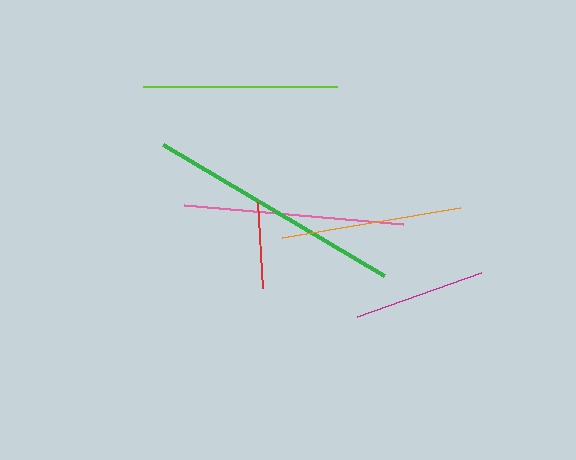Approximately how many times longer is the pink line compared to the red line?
The pink line is approximately 2.5 times the length of the red line.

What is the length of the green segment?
The green segment is approximately 257 pixels long.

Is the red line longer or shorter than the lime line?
The lime line is longer than the red line.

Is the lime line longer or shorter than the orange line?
The lime line is longer than the orange line.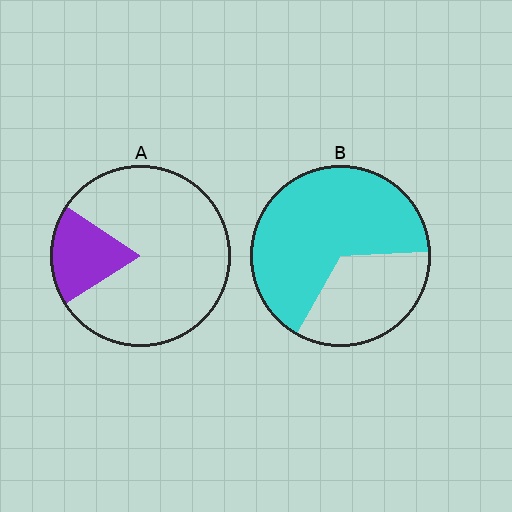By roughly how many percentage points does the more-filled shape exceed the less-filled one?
By roughly 50 percentage points (B over A).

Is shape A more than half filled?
No.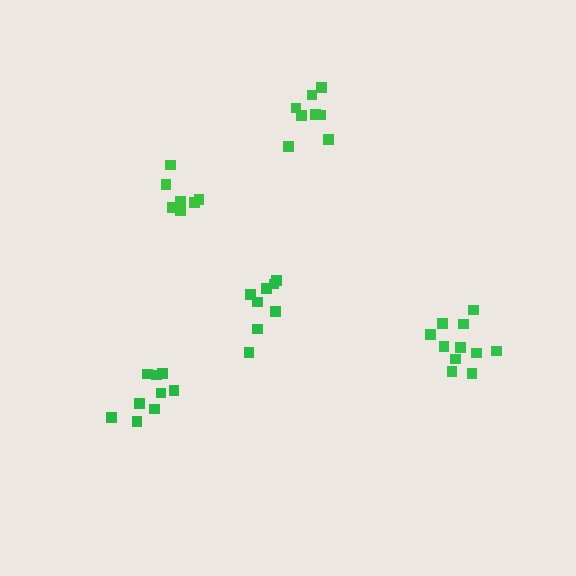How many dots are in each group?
Group 1: 9 dots, Group 2: 8 dots, Group 3: 7 dots, Group 4: 8 dots, Group 5: 11 dots (43 total).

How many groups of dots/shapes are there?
There are 5 groups.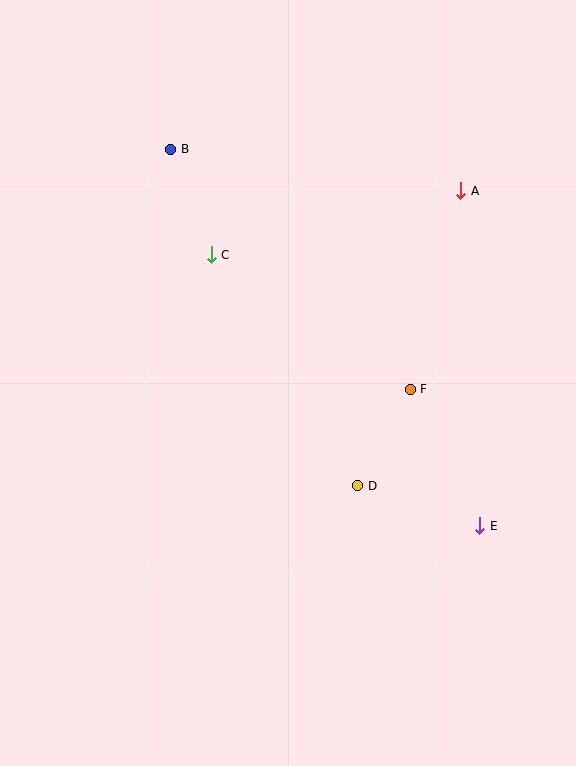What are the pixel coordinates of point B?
Point B is at (171, 149).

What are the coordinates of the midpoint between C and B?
The midpoint between C and B is at (191, 202).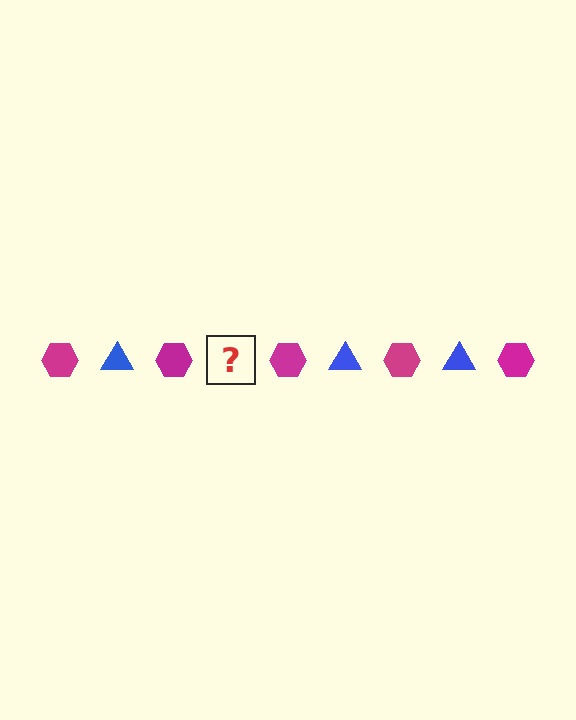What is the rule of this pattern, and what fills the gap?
The rule is that the pattern alternates between magenta hexagon and blue triangle. The gap should be filled with a blue triangle.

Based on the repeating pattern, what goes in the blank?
The blank should be a blue triangle.